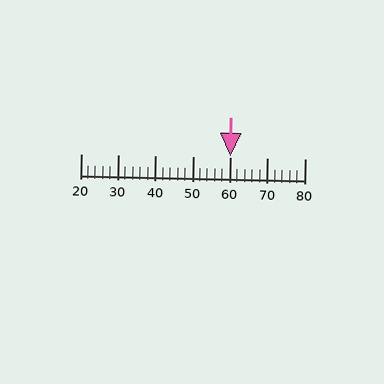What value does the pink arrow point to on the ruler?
The pink arrow points to approximately 60.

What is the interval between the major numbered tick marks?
The major tick marks are spaced 10 units apart.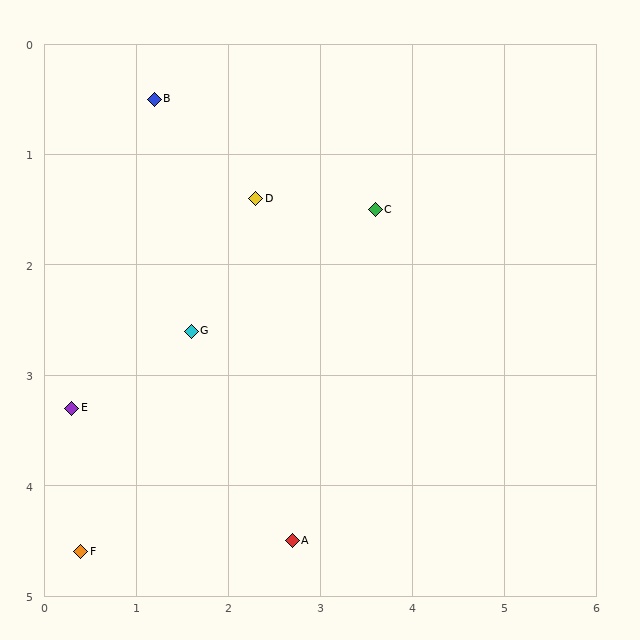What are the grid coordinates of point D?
Point D is at approximately (2.3, 1.4).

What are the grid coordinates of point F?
Point F is at approximately (0.4, 4.6).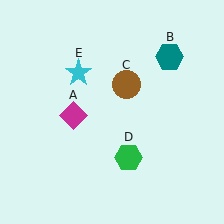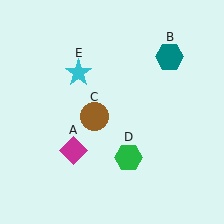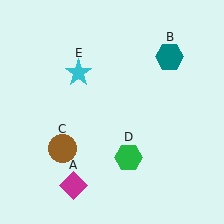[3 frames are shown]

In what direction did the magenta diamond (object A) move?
The magenta diamond (object A) moved down.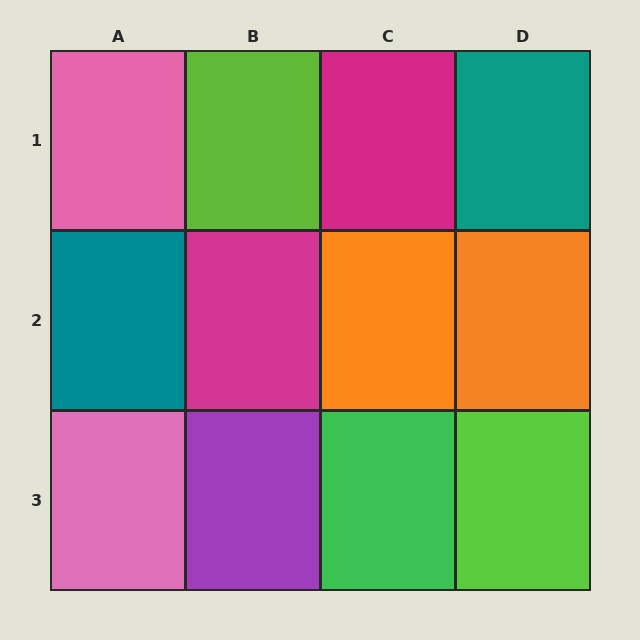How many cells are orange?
2 cells are orange.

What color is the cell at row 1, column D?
Teal.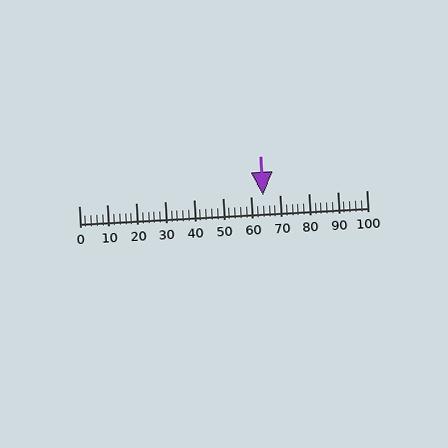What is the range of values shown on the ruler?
The ruler shows values from 0 to 100.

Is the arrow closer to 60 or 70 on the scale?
The arrow is closer to 60.